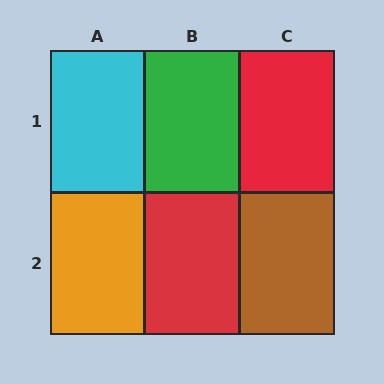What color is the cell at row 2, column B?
Red.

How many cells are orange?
1 cell is orange.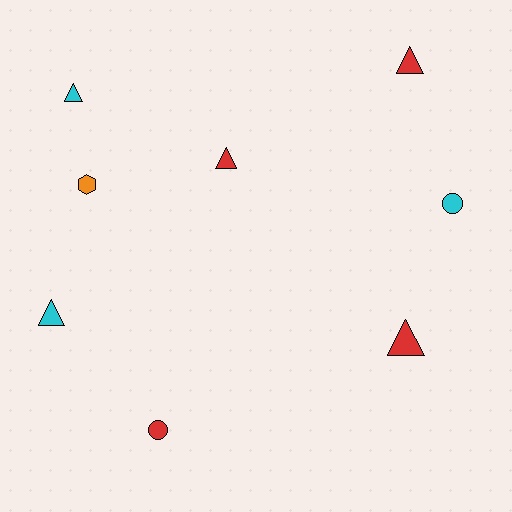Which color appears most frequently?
Red, with 4 objects.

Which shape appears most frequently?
Triangle, with 5 objects.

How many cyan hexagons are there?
There are no cyan hexagons.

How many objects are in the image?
There are 8 objects.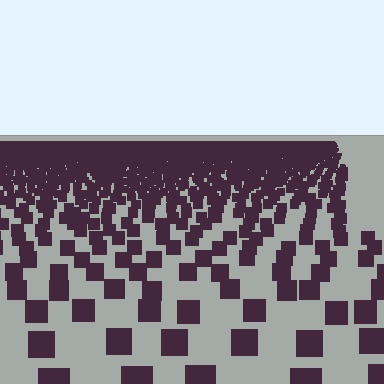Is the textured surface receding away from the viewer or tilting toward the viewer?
The surface is receding away from the viewer. Texture elements get smaller and denser toward the top.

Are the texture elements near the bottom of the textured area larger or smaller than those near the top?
Larger. Near the bottom, elements are closer to the viewer and appear at a bigger on-screen size.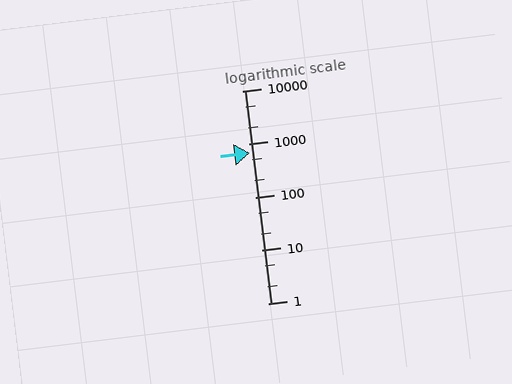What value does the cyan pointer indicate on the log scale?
The pointer indicates approximately 670.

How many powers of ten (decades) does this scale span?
The scale spans 4 decades, from 1 to 10000.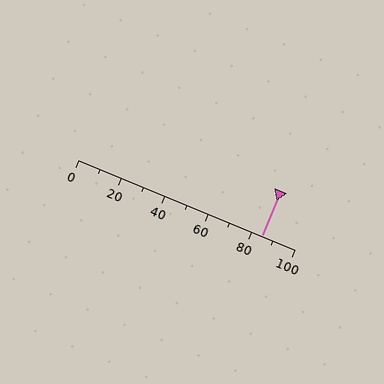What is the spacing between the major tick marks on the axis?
The major ticks are spaced 20 apart.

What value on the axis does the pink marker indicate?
The marker indicates approximately 85.